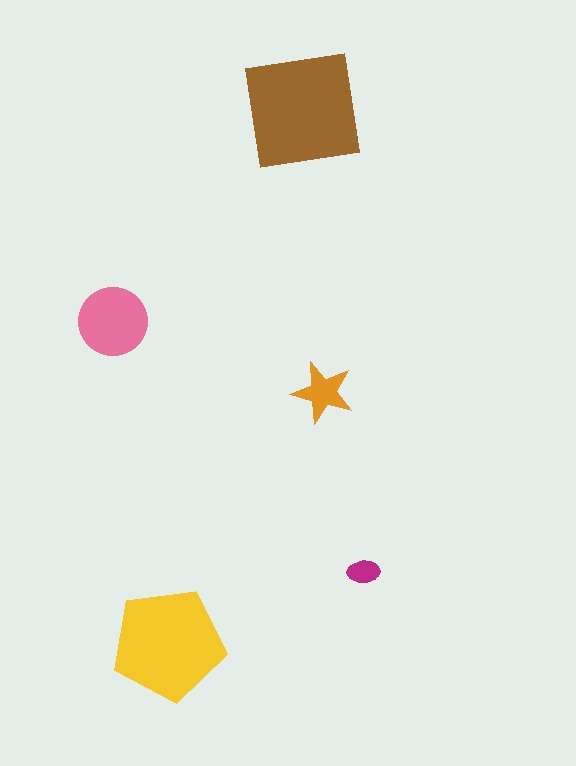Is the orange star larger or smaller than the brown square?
Smaller.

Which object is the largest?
The brown square.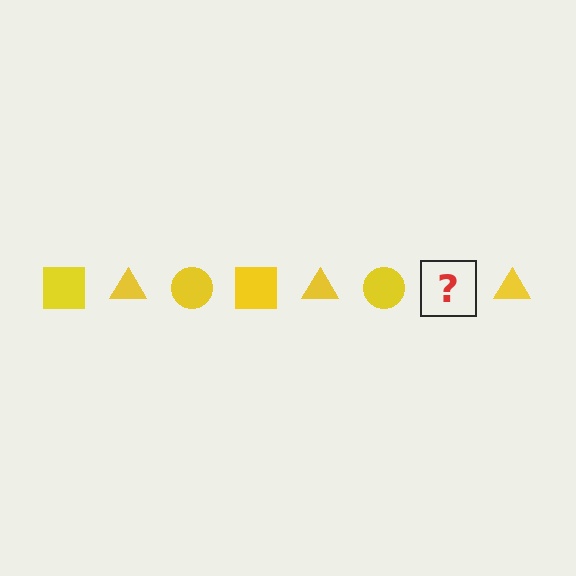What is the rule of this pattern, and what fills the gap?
The rule is that the pattern cycles through square, triangle, circle shapes in yellow. The gap should be filled with a yellow square.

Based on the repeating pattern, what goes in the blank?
The blank should be a yellow square.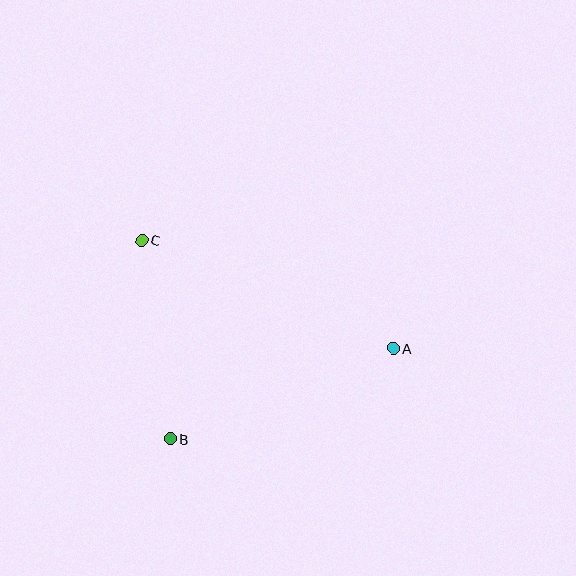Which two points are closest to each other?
Points B and C are closest to each other.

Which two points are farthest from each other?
Points A and C are farthest from each other.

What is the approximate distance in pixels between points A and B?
The distance between A and B is approximately 241 pixels.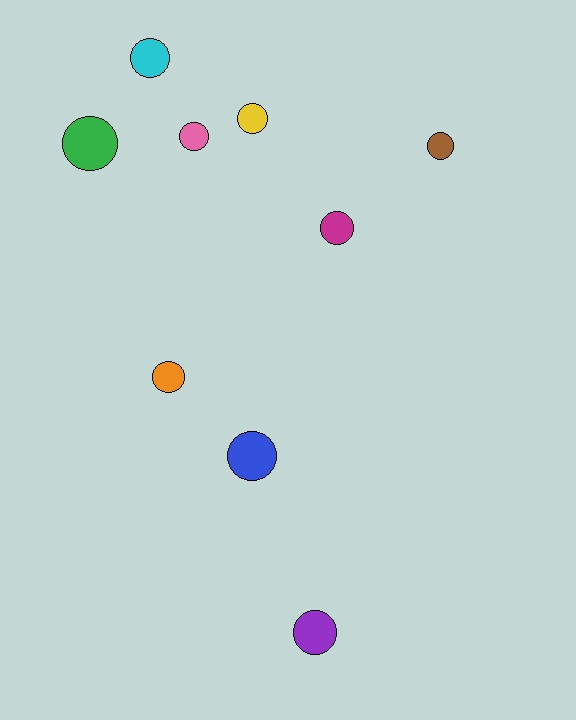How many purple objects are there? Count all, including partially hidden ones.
There is 1 purple object.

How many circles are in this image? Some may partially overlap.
There are 9 circles.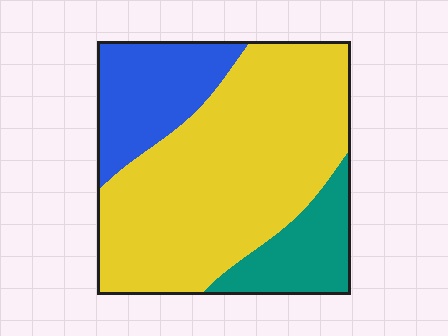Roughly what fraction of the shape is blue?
Blue covers around 20% of the shape.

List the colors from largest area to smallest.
From largest to smallest: yellow, blue, teal.